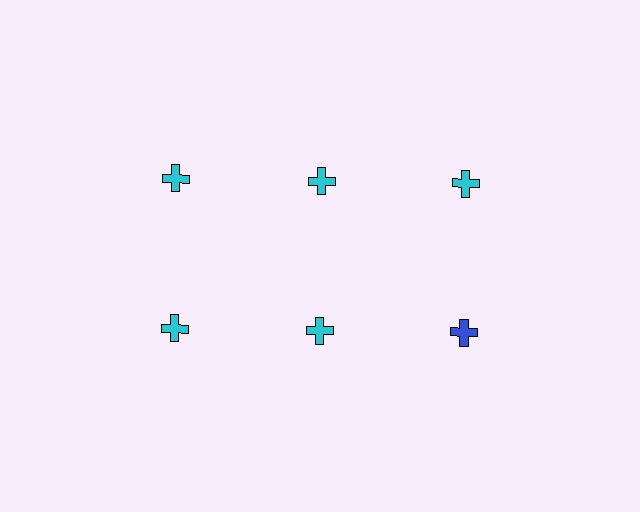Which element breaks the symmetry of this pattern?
The blue cross in the second row, center column breaks the symmetry. All other shapes are cyan crosses.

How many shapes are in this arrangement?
There are 6 shapes arranged in a grid pattern.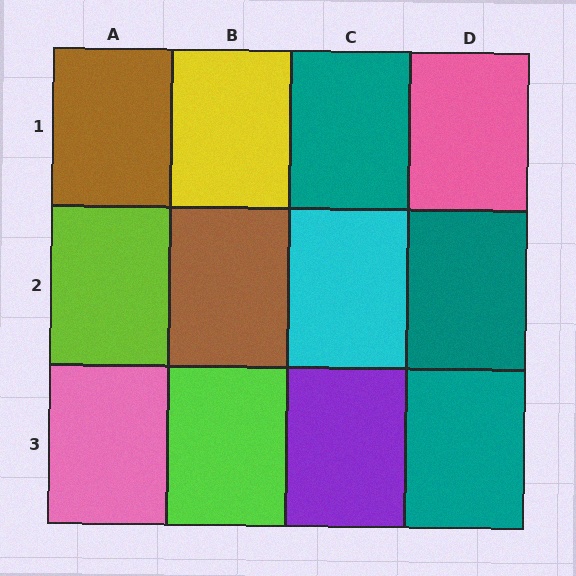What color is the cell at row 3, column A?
Pink.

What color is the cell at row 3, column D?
Teal.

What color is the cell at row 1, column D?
Pink.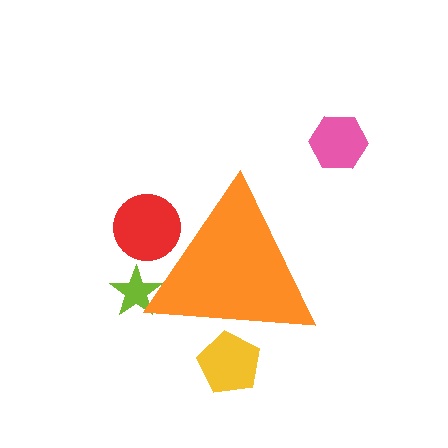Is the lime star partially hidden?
Yes, the lime star is partially hidden behind the orange triangle.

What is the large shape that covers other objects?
An orange triangle.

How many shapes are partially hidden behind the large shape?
3 shapes are partially hidden.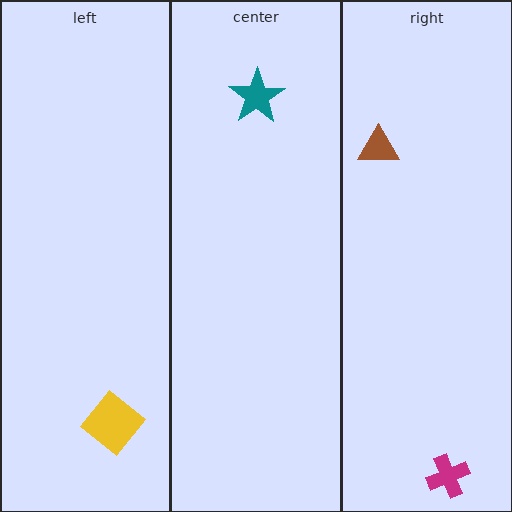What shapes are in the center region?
The teal star.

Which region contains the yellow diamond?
The left region.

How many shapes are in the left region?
1.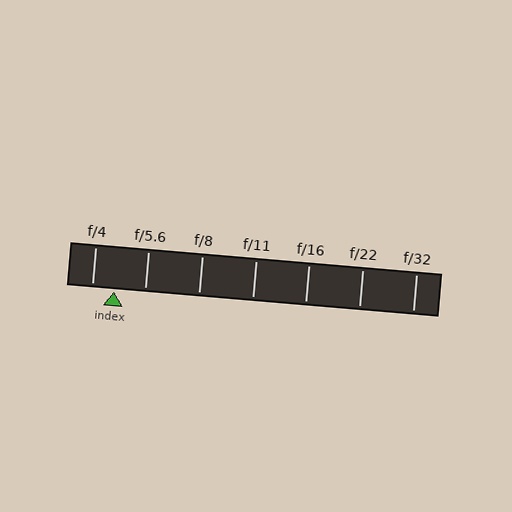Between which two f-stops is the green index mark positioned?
The index mark is between f/4 and f/5.6.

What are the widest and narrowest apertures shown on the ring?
The widest aperture shown is f/4 and the narrowest is f/32.